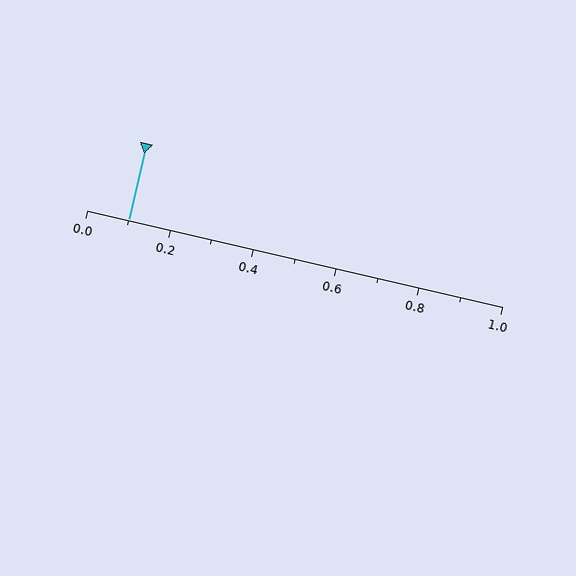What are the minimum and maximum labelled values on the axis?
The axis runs from 0.0 to 1.0.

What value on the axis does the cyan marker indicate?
The marker indicates approximately 0.1.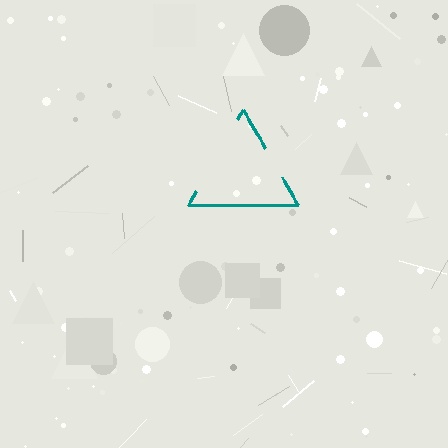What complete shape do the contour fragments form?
The contour fragments form a triangle.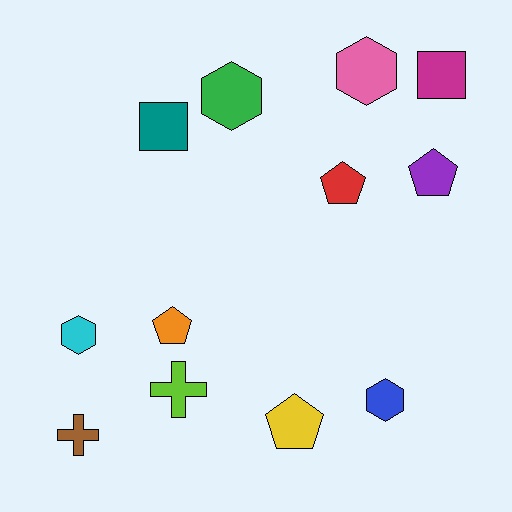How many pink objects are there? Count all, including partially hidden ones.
There is 1 pink object.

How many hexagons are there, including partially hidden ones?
There are 4 hexagons.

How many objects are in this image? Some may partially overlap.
There are 12 objects.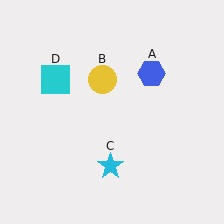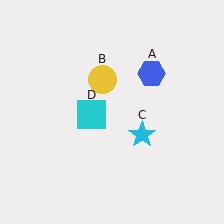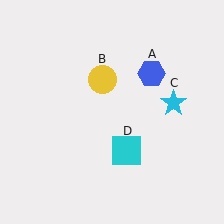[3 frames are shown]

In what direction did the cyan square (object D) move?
The cyan square (object D) moved down and to the right.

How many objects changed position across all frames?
2 objects changed position: cyan star (object C), cyan square (object D).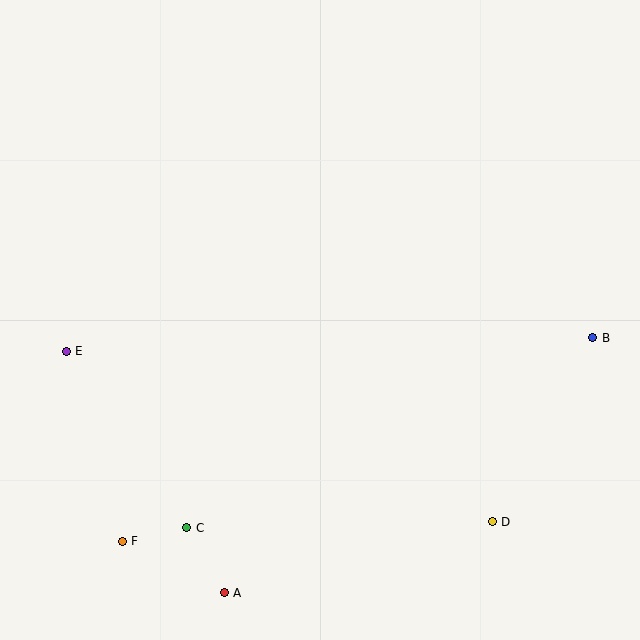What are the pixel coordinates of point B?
Point B is at (593, 338).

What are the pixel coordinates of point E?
Point E is at (66, 351).